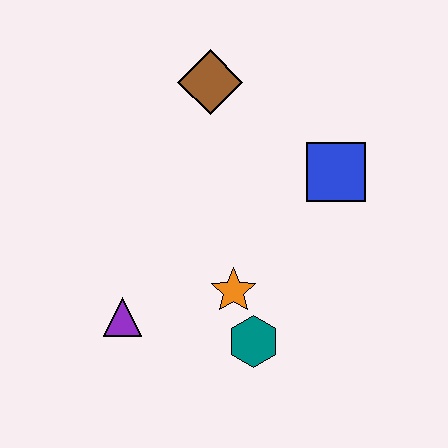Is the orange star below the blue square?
Yes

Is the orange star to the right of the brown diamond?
Yes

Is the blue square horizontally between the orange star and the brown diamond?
No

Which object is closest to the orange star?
The teal hexagon is closest to the orange star.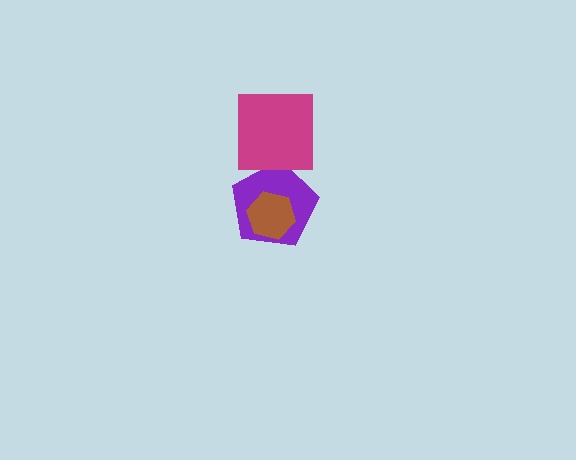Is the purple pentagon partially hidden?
Yes, it is partially covered by another shape.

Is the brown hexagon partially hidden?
No, no other shape covers it.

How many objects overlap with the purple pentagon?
2 objects overlap with the purple pentagon.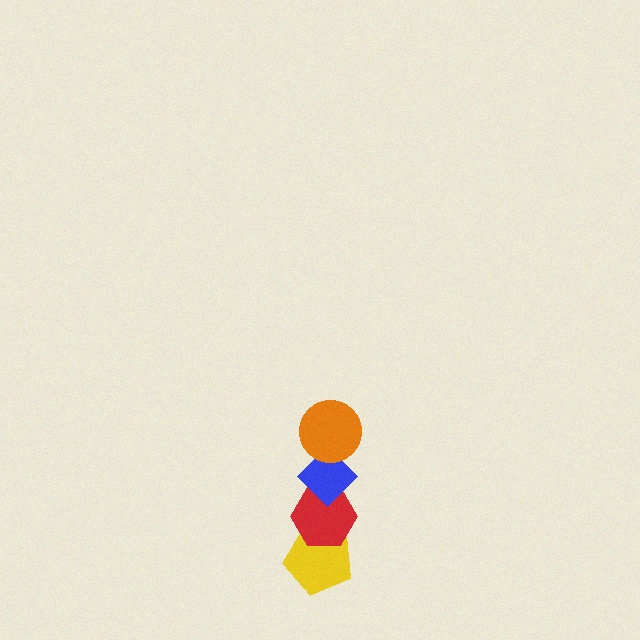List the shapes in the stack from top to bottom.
From top to bottom: the orange circle, the blue diamond, the red hexagon, the yellow pentagon.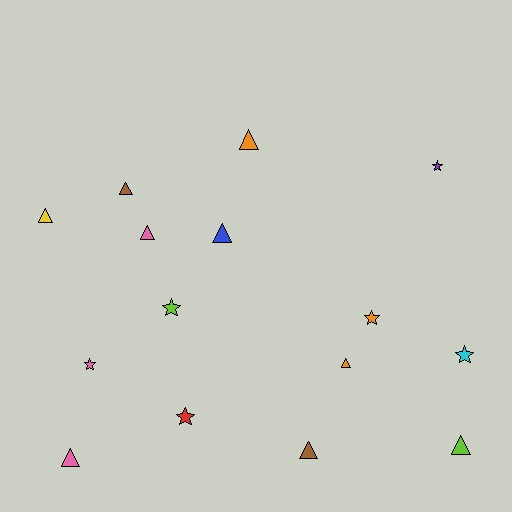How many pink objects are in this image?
There are 3 pink objects.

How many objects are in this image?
There are 15 objects.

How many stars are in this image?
There are 6 stars.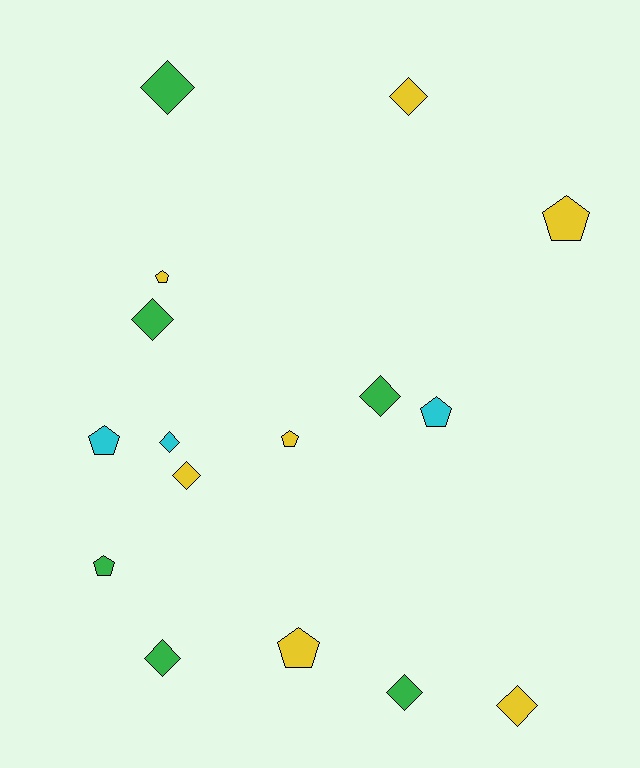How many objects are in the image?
There are 16 objects.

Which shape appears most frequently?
Diamond, with 9 objects.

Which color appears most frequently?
Yellow, with 7 objects.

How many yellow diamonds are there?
There are 3 yellow diamonds.